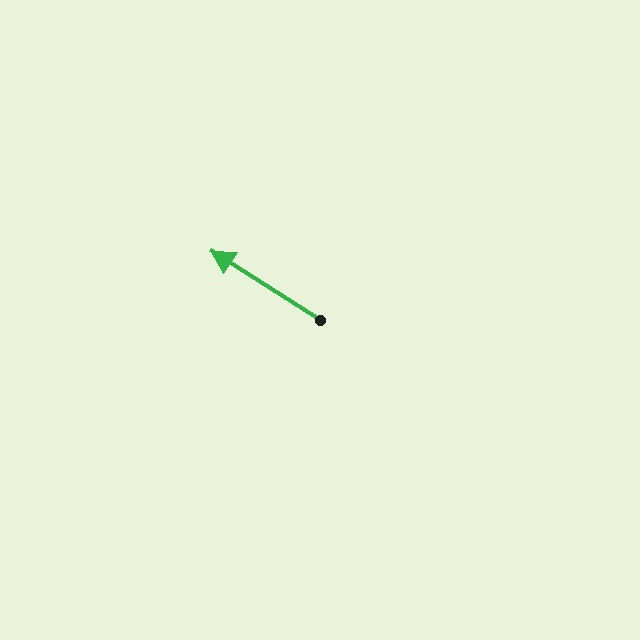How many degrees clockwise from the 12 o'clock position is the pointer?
Approximately 302 degrees.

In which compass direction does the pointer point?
Northwest.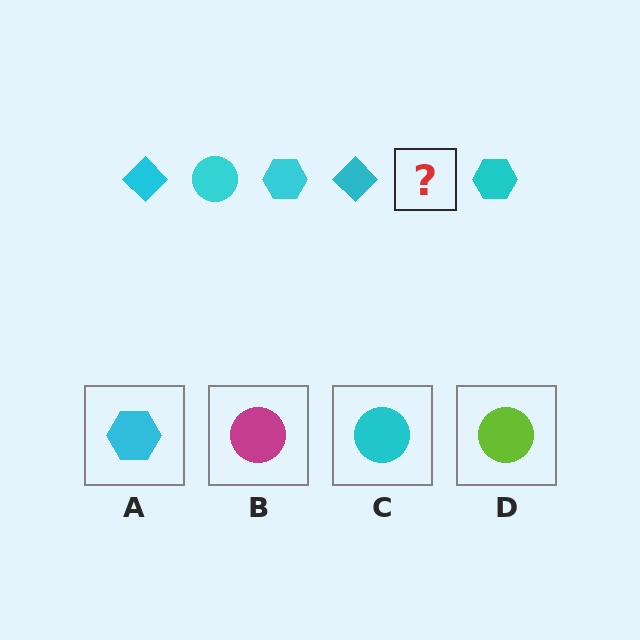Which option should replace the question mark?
Option C.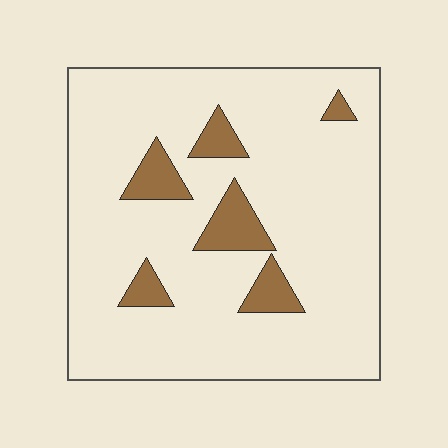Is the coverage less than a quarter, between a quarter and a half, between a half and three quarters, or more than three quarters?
Less than a quarter.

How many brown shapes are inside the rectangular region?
6.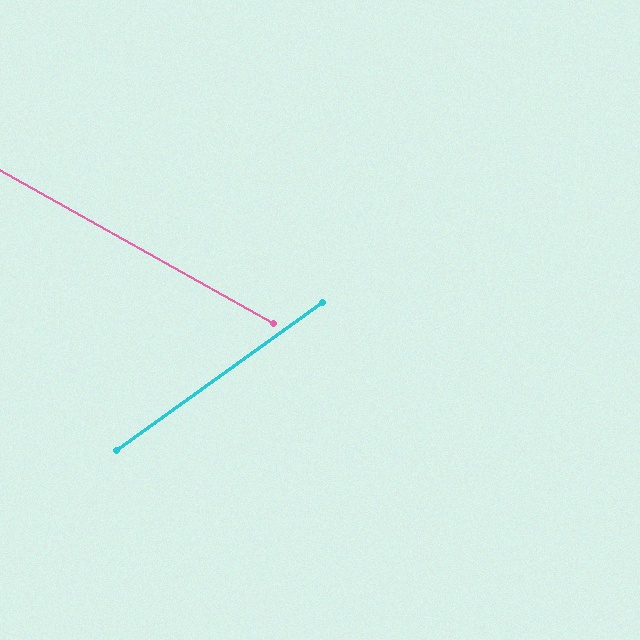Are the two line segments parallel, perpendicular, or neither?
Neither parallel nor perpendicular — they differ by about 65°.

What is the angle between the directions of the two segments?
Approximately 65 degrees.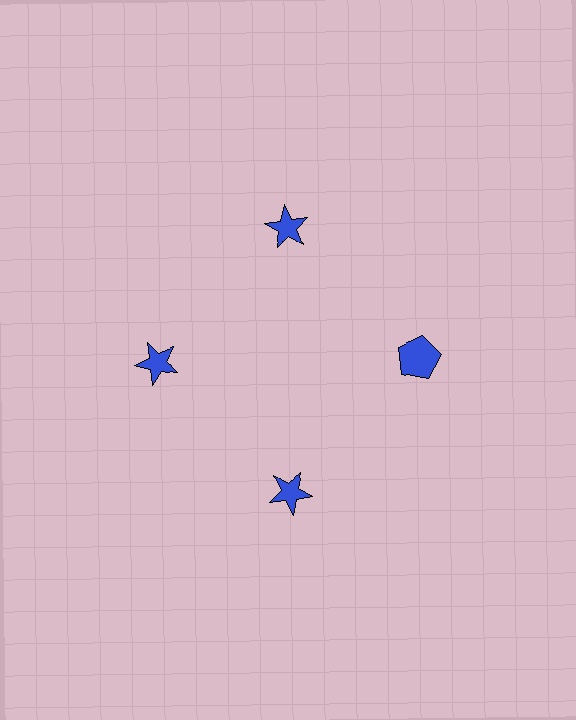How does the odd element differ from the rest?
It has a different shape: pentagon instead of star.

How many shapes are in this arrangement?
There are 4 shapes arranged in a ring pattern.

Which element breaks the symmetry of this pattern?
The blue pentagon at roughly the 3 o'clock position breaks the symmetry. All other shapes are blue stars.